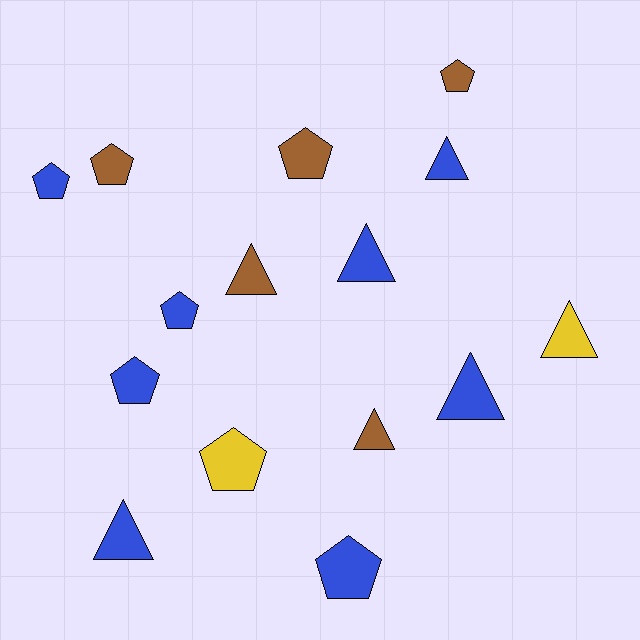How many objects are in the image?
There are 15 objects.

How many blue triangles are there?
There are 4 blue triangles.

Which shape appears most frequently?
Pentagon, with 8 objects.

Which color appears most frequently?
Blue, with 8 objects.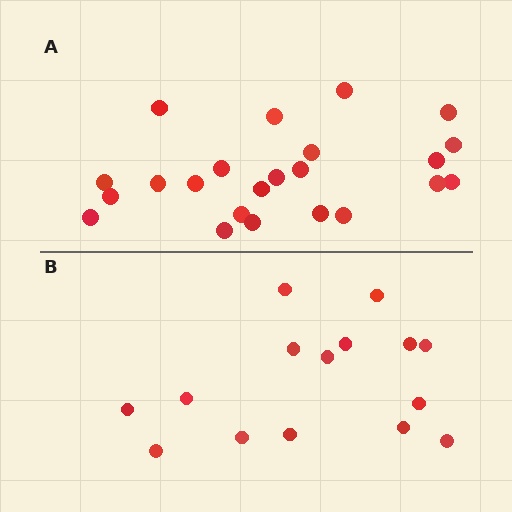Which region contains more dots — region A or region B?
Region A (the top region) has more dots.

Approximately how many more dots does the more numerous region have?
Region A has roughly 8 or so more dots than region B.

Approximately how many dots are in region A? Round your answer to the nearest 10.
About 20 dots. (The exact count is 23, which rounds to 20.)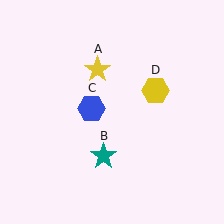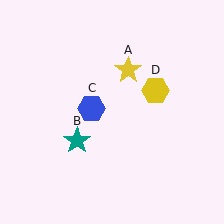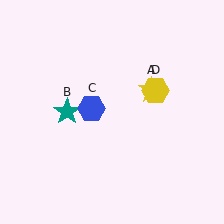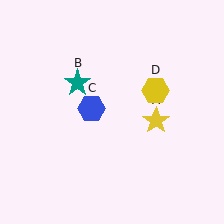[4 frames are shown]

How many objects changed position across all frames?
2 objects changed position: yellow star (object A), teal star (object B).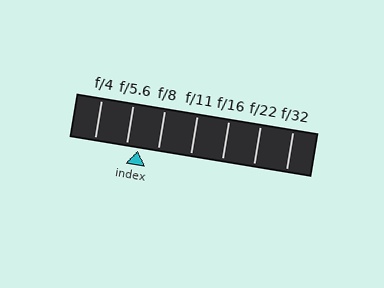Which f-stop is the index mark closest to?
The index mark is closest to f/5.6.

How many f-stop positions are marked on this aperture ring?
There are 7 f-stop positions marked.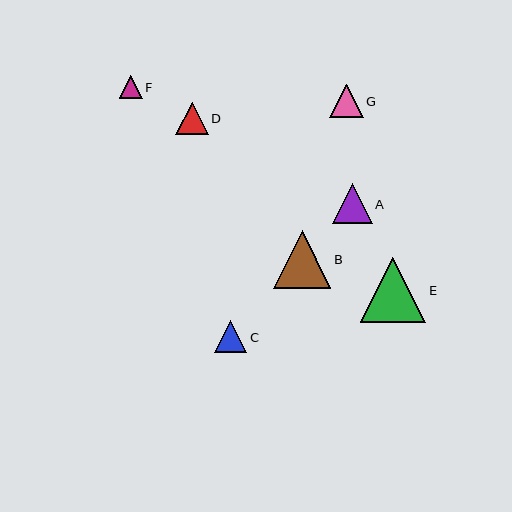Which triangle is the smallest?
Triangle F is the smallest with a size of approximately 23 pixels.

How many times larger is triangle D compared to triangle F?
Triangle D is approximately 1.4 times the size of triangle F.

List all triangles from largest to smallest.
From largest to smallest: E, B, A, G, C, D, F.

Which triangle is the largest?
Triangle E is the largest with a size of approximately 65 pixels.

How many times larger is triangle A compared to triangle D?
Triangle A is approximately 1.2 times the size of triangle D.